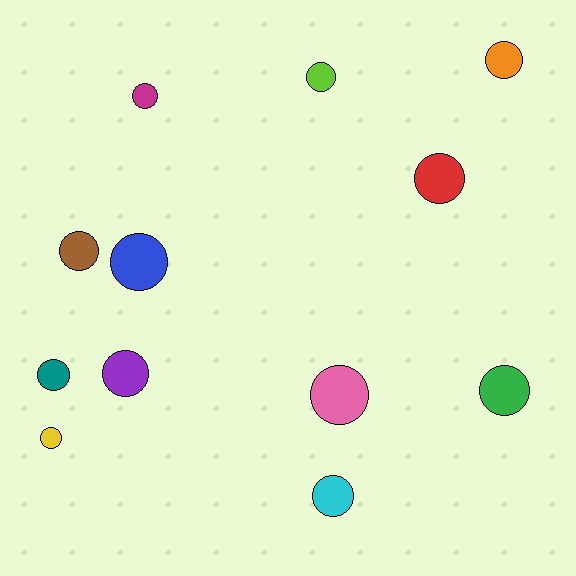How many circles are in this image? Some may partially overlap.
There are 12 circles.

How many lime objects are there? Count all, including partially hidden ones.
There is 1 lime object.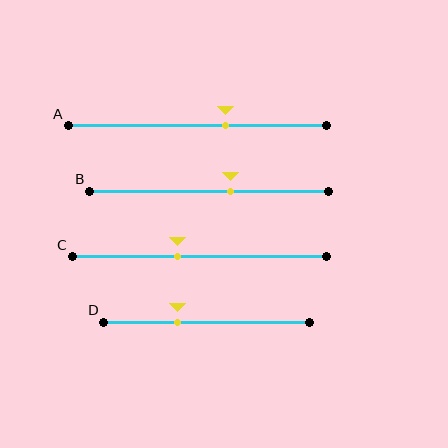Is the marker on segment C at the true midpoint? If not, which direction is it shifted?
No, the marker on segment C is shifted to the left by about 9% of the segment length.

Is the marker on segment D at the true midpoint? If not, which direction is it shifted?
No, the marker on segment D is shifted to the left by about 14% of the segment length.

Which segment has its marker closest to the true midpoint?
Segment C has its marker closest to the true midpoint.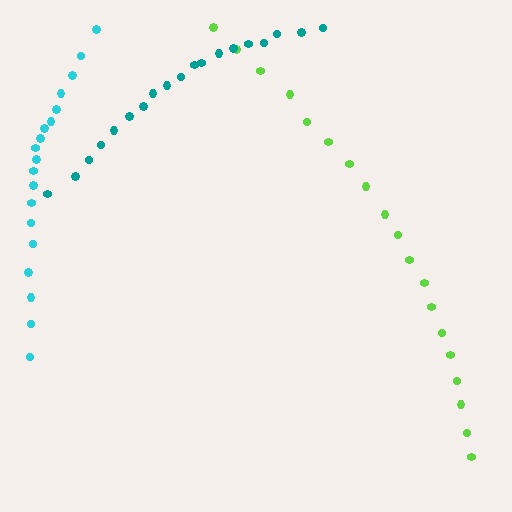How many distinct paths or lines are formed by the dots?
There are 3 distinct paths.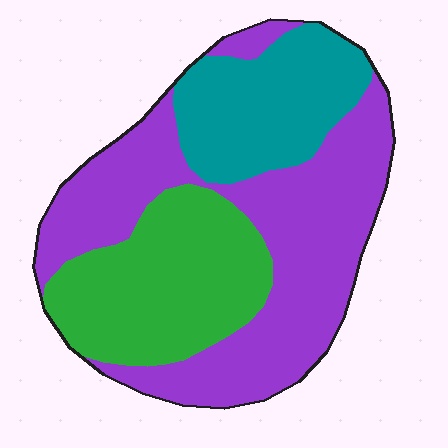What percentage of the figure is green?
Green covers about 30% of the figure.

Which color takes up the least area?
Teal, at roughly 20%.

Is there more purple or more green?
Purple.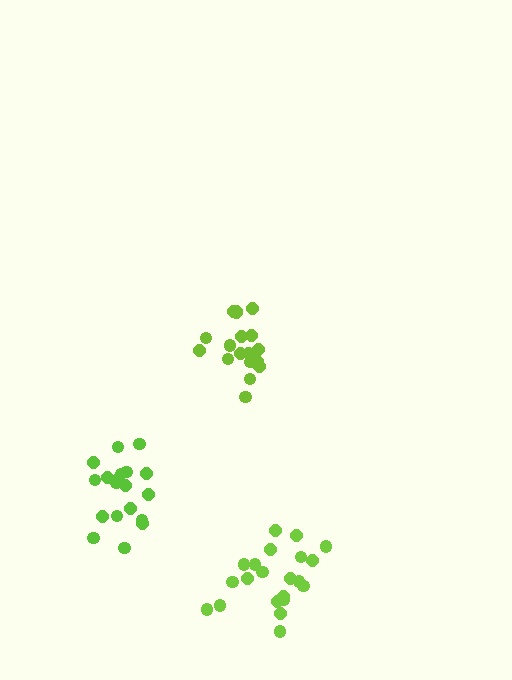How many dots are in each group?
Group 1: 18 dots, Group 2: 21 dots, Group 3: 19 dots (58 total).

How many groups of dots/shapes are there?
There are 3 groups.